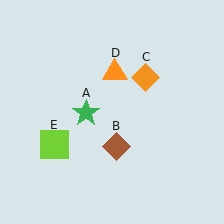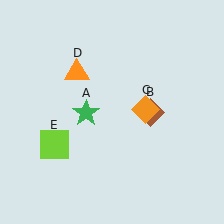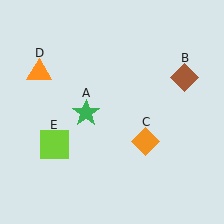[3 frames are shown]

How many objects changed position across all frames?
3 objects changed position: brown diamond (object B), orange diamond (object C), orange triangle (object D).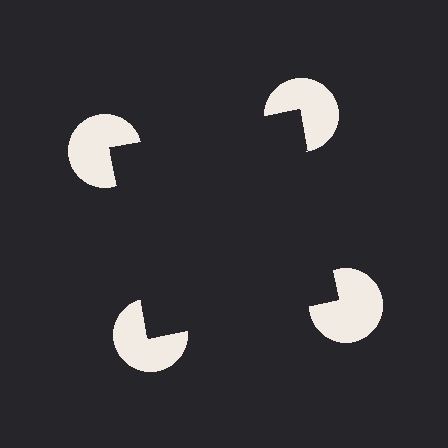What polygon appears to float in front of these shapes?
An illusory square — its edges are inferred from the aligned wedge cuts in the pac-man discs, not physically drawn.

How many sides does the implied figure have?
4 sides.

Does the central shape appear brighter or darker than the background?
It typically appears slightly darker than the background, even though no actual brightness change is drawn.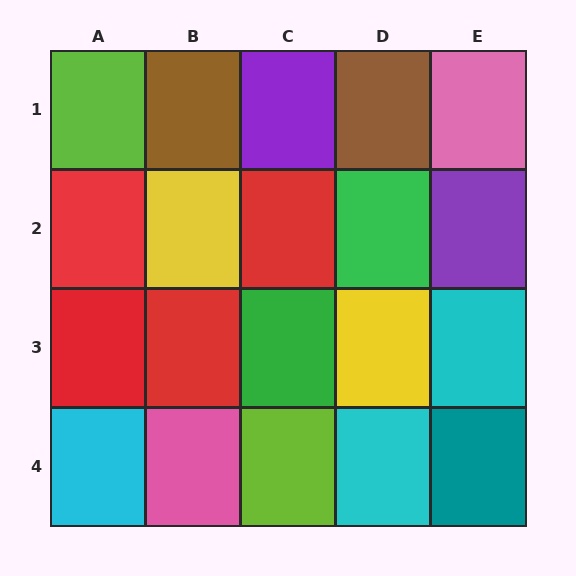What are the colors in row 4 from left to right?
Cyan, pink, lime, cyan, teal.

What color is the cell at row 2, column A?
Red.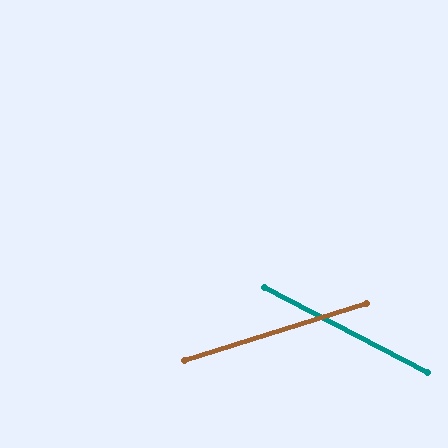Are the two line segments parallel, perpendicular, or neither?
Neither parallel nor perpendicular — they differ by about 45°.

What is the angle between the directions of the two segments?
Approximately 45 degrees.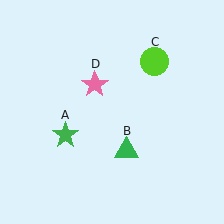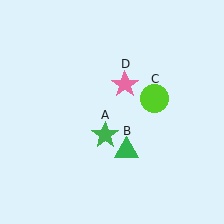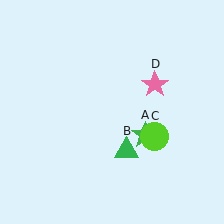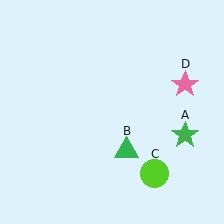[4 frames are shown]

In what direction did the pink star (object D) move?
The pink star (object D) moved right.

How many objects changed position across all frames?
3 objects changed position: green star (object A), lime circle (object C), pink star (object D).